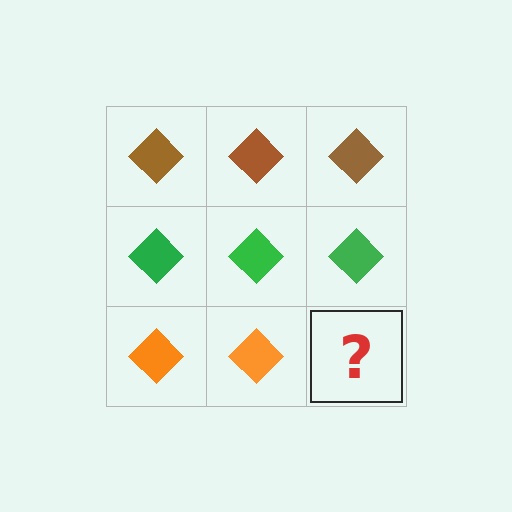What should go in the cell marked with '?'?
The missing cell should contain an orange diamond.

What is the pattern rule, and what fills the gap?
The rule is that each row has a consistent color. The gap should be filled with an orange diamond.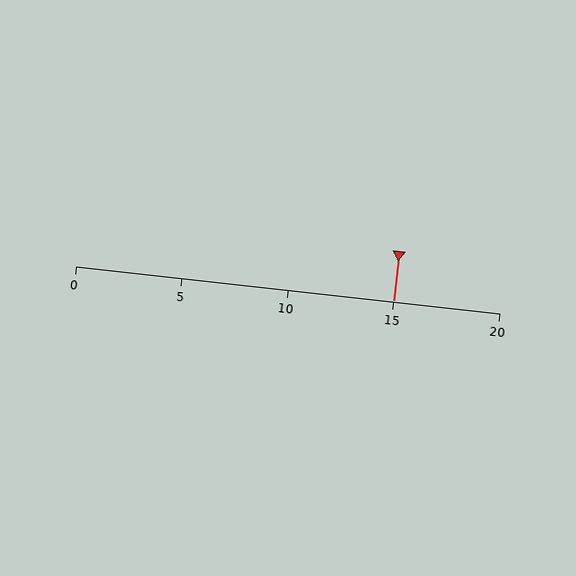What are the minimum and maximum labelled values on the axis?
The axis runs from 0 to 20.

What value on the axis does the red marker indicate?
The marker indicates approximately 15.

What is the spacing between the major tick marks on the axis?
The major ticks are spaced 5 apart.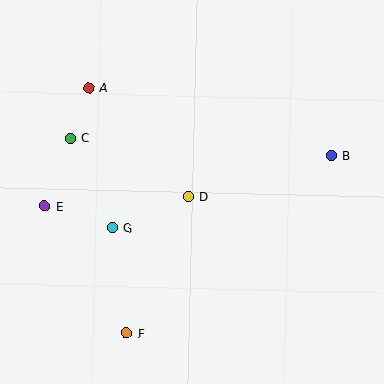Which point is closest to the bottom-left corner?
Point F is closest to the bottom-left corner.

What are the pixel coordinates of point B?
Point B is at (331, 155).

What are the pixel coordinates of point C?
Point C is at (70, 138).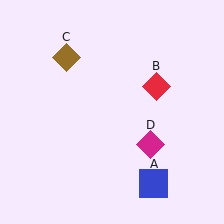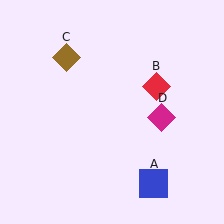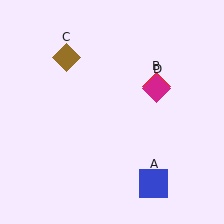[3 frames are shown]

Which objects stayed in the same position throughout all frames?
Blue square (object A) and red diamond (object B) and brown diamond (object C) remained stationary.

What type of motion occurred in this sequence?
The magenta diamond (object D) rotated counterclockwise around the center of the scene.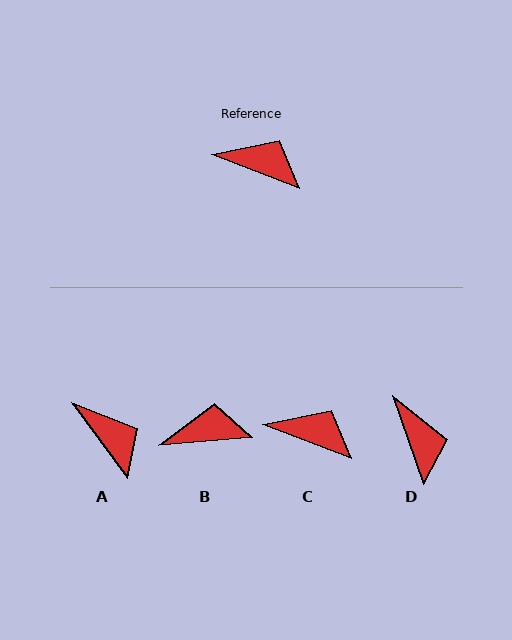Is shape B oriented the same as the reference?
No, it is off by about 25 degrees.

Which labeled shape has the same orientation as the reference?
C.